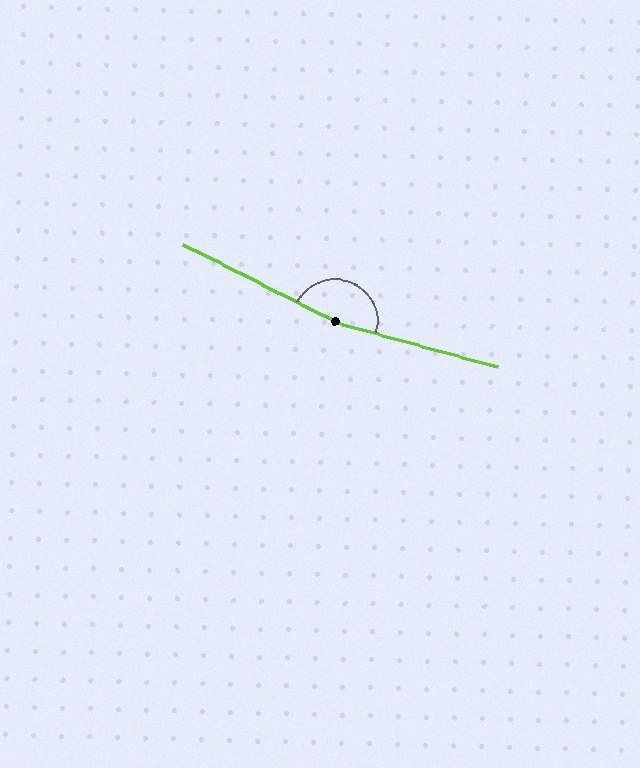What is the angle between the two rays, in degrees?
Approximately 168 degrees.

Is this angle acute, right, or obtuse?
It is obtuse.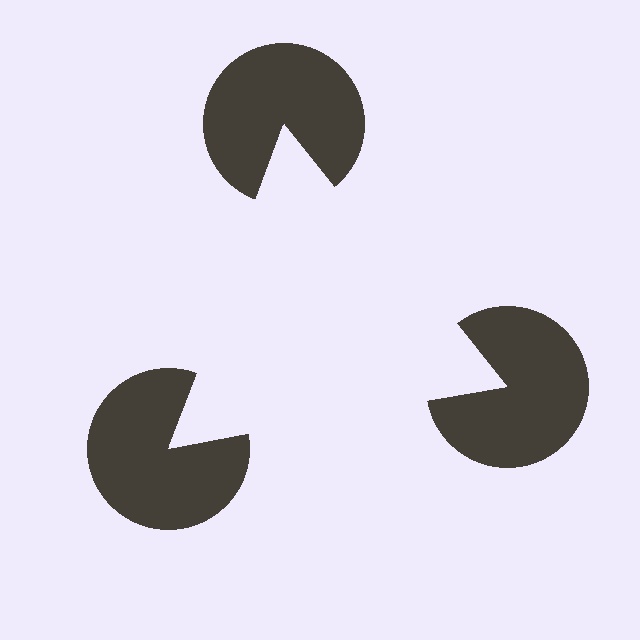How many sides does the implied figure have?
3 sides.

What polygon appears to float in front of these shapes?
An illusory triangle — its edges are inferred from the aligned wedge cuts in the pac-man discs, not physically drawn.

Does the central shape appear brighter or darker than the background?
It typically appears slightly brighter than the background, even though no actual brightness change is drawn.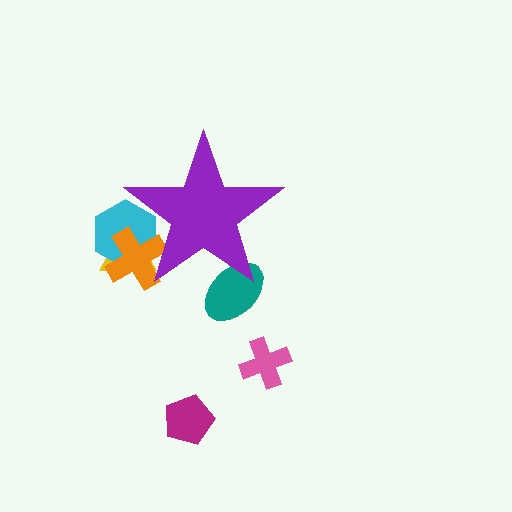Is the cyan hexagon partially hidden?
Yes, the cyan hexagon is partially hidden behind the purple star.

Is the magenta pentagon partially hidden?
No, the magenta pentagon is fully visible.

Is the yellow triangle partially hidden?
Yes, the yellow triangle is partially hidden behind the purple star.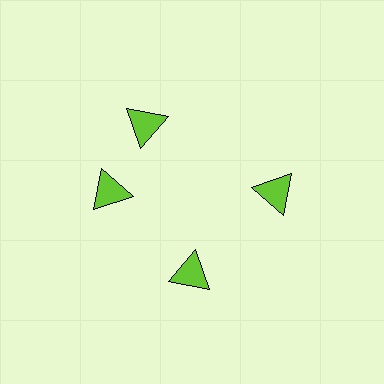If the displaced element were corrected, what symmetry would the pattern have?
It would have 4-fold rotational symmetry — the pattern would map onto itself every 90 degrees.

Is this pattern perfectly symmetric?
No. The 4 lime triangles are arranged in a ring, but one element near the 12 o'clock position is rotated out of alignment along the ring, breaking the 4-fold rotational symmetry.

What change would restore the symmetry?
The symmetry would be restored by rotating it back into even spacing with its neighbors so that all 4 triangles sit at equal angles and equal distance from the center.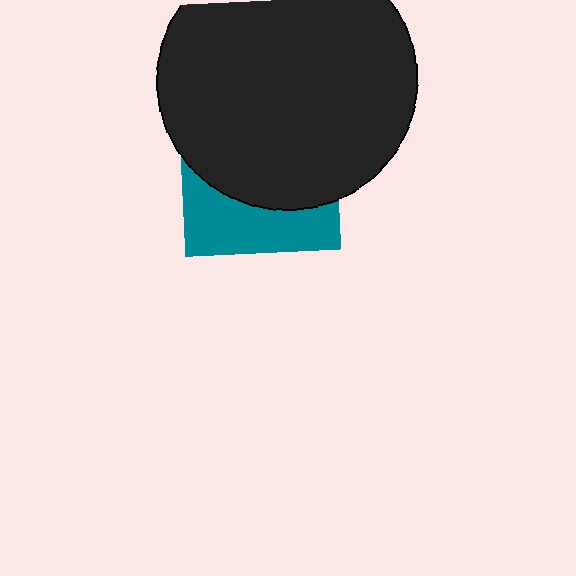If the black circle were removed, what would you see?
You would see the complete teal square.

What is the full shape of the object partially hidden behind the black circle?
The partially hidden object is a teal square.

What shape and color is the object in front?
The object in front is a black circle.